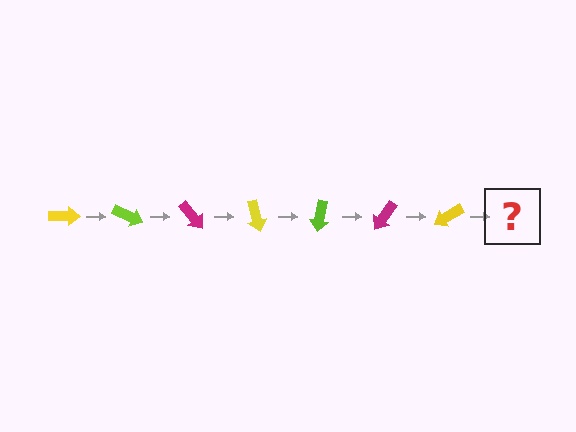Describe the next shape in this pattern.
It should be a lime arrow, rotated 175 degrees from the start.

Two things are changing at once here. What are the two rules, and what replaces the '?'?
The two rules are that it rotates 25 degrees each step and the color cycles through yellow, lime, and magenta. The '?' should be a lime arrow, rotated 175 degrees from the start.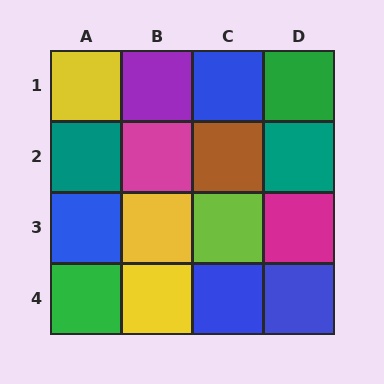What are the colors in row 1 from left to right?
Yellow, purple, blue, green.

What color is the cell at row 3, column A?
Blue.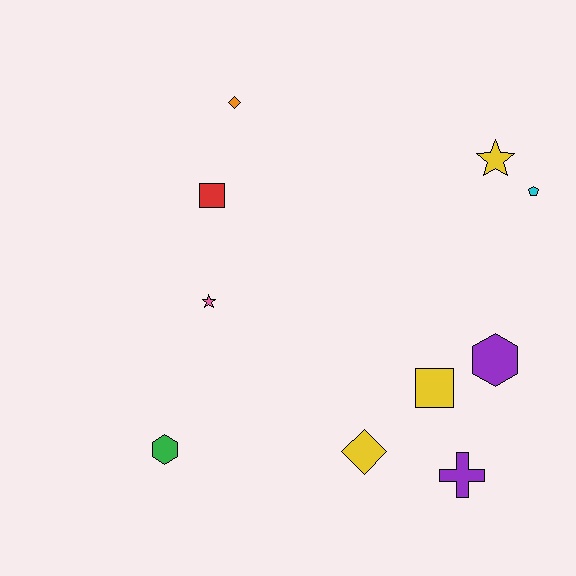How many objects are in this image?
There are 10 objects.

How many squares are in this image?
There are 2 squares.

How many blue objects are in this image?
There are no blue objects.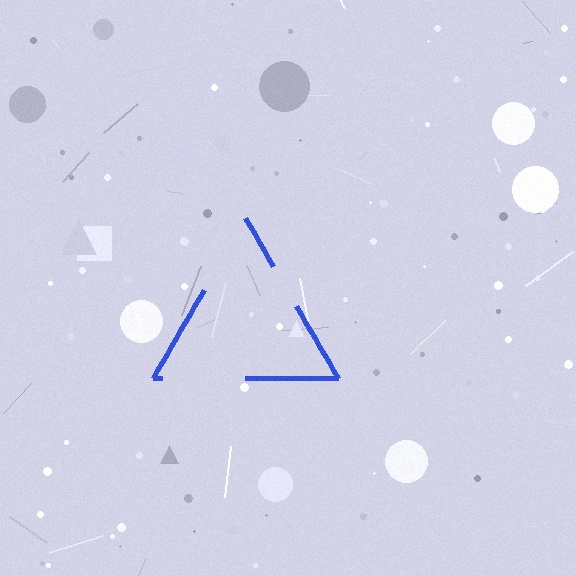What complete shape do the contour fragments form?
The contour fragments form a triangle.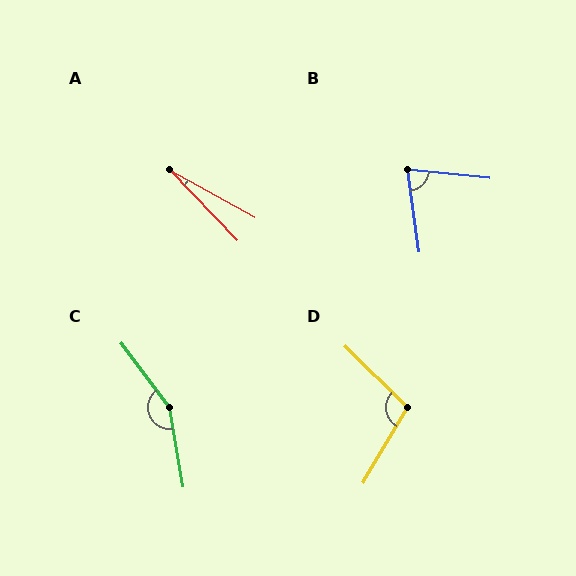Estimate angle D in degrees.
Approximately 104 degrees.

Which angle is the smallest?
A, at approximately 17 degrees.